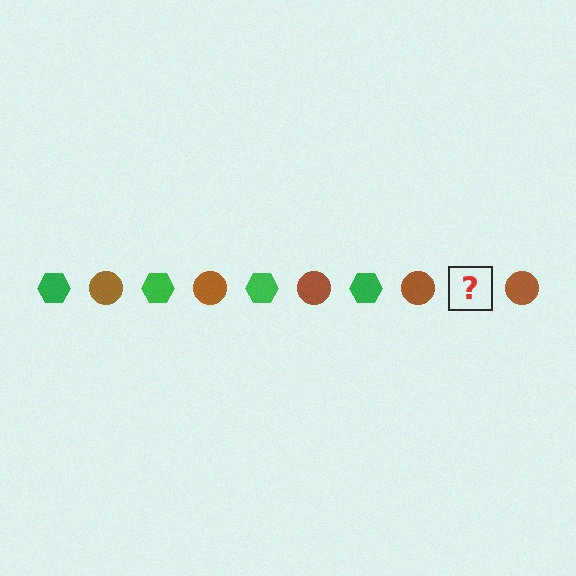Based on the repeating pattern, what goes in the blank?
The blank should be a green hexagon.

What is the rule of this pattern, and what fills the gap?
The rule is that the pattern alternates between green hexagon and brown circle. The gap should be filled with a green hexagon.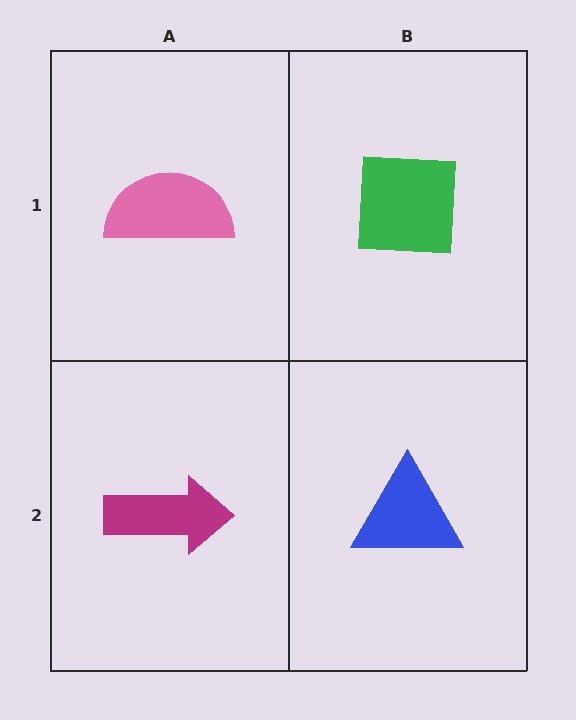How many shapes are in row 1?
2 shapes.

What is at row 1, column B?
A green square.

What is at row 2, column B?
A blue triangle.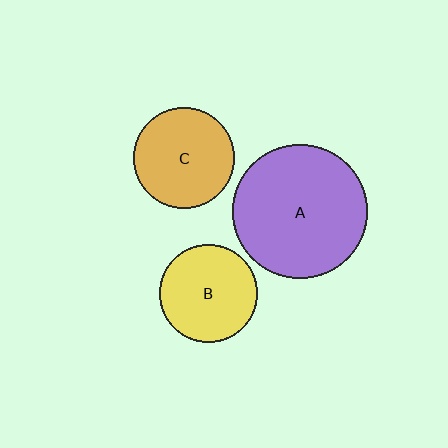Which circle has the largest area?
Circle A (purple).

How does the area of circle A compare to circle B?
Approximately 1.9 times.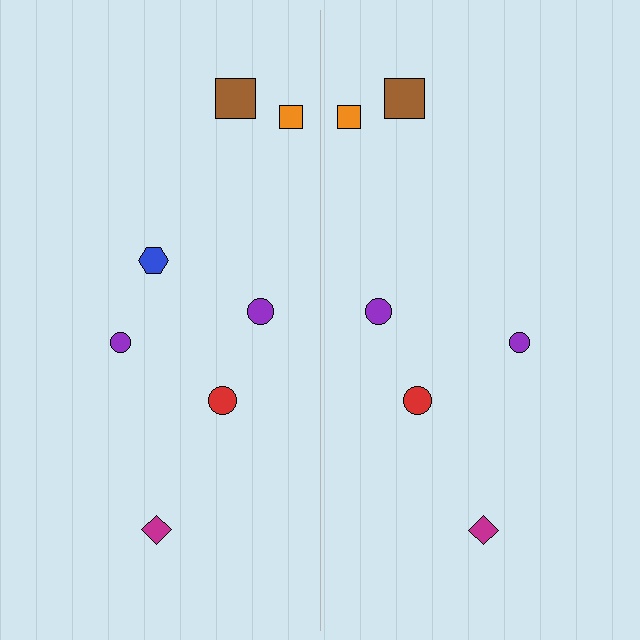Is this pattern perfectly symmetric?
No, the pattern is not perfectly symmetric. A blue hexagon is missing from the right side.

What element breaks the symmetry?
A blue hexagon is missing from the right side.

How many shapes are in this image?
There are 13 shapes in this image.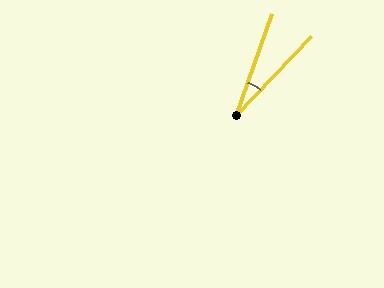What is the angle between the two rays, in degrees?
Approximately 24 degrees.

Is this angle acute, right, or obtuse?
It is acute.